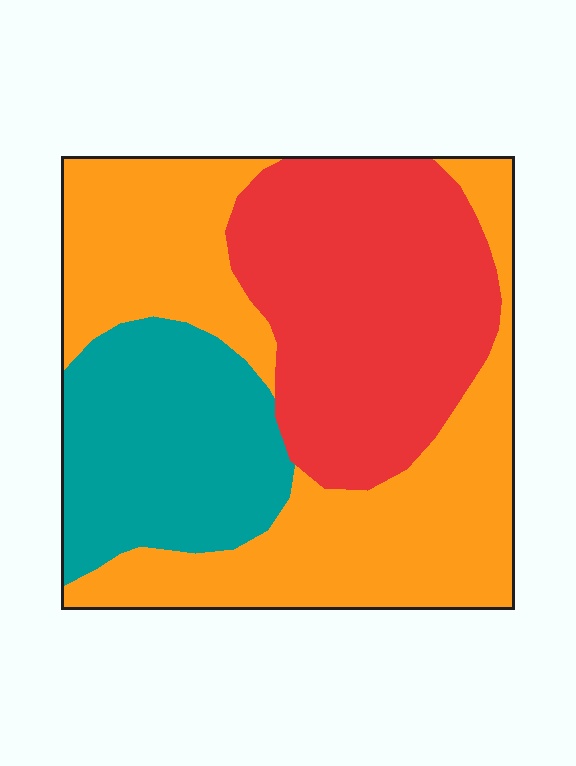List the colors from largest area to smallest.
From largest to smallest: orange, red, teal.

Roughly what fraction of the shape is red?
Red takes up about one third (1/3) of the shape.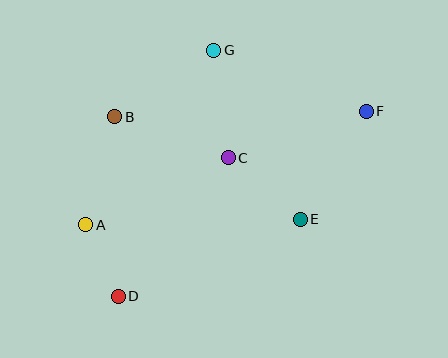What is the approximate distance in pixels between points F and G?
The distance between F and G is approximately 164 pixels.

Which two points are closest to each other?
Points A and D are closest to each other.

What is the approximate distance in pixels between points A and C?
The distance between A and C is approximately 157 pixels.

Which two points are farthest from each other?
Points D and F are farthest from each other.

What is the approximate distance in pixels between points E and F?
The distance between E and F is approximately 126 pixels.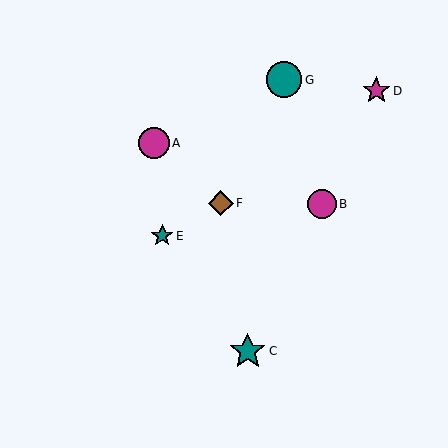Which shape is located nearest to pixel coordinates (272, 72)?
The teal circle (labeled G) at (284, 80) is nearest to that location.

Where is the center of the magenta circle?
The center of the magenta circle is at (322, 204).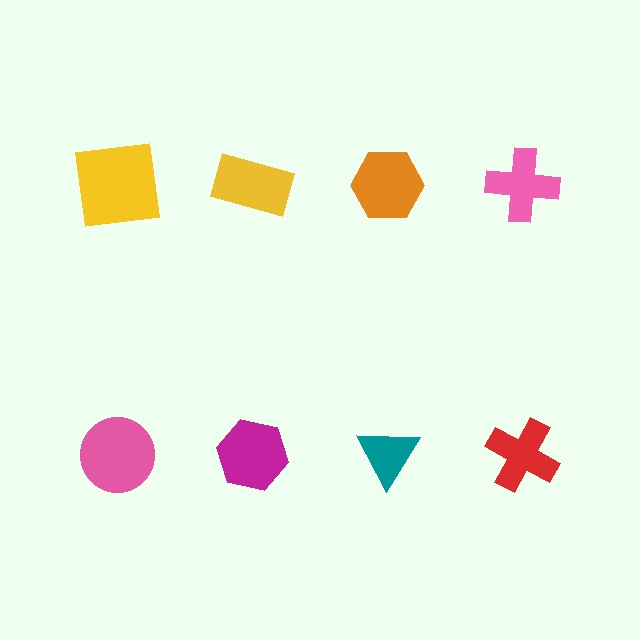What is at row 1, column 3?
An orange hexagon.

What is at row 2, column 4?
A red cross.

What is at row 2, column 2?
A magenta hexagon.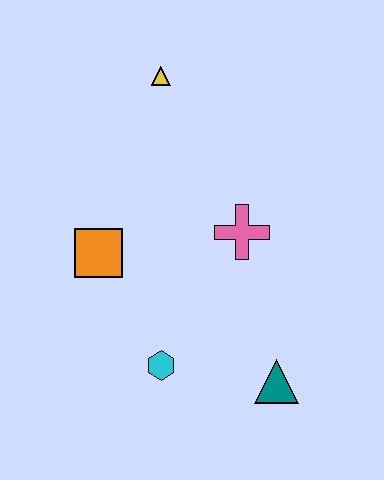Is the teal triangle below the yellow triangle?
Yes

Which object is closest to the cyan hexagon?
The teal triangle is closest to the cyan hexagon.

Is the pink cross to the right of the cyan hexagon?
Yes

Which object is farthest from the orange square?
The teal triangle is farthest from the orange square.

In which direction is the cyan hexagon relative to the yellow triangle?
The cyan hexagon is below the yellow triangle.